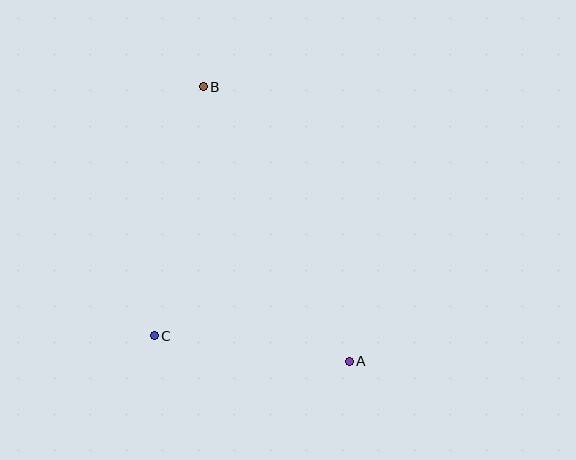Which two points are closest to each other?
Points A and C are closest to each other.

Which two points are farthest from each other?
Points A and B are farthest from each other.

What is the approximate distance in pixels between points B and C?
The distance between B and C is approximately 254 pixels.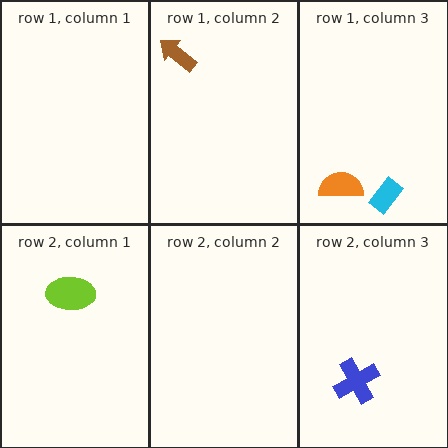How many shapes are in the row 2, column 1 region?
1.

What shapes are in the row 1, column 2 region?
The brown arrow.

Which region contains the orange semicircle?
The row 1, column 3 region.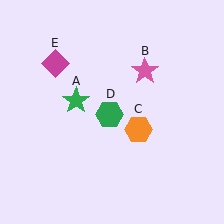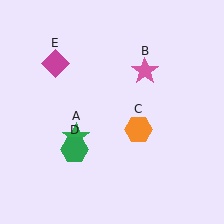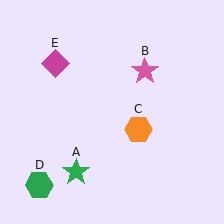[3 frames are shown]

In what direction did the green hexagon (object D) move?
The green hexagon (object D) moved down and to the left.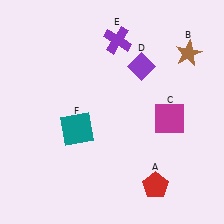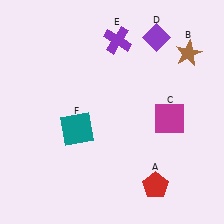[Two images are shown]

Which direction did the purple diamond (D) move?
The purple diamond (D) moved up.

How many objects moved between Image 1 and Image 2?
1 object moved between the two images.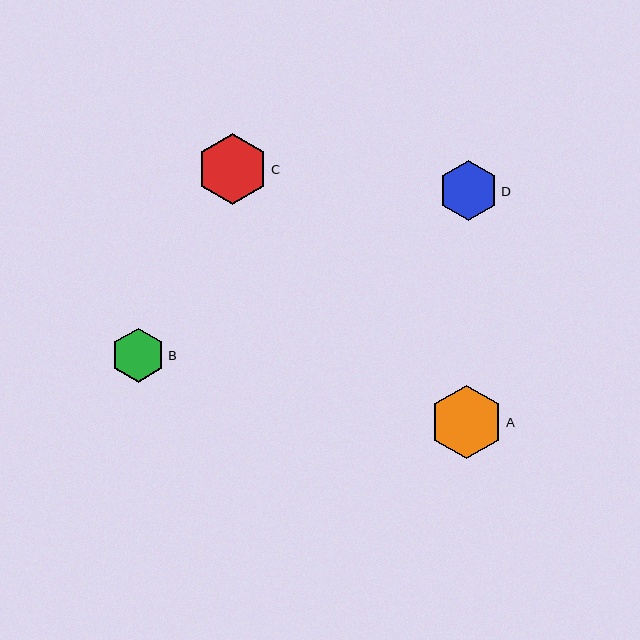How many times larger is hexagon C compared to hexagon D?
Hexagon C is approximately 1.2 times the size of hexagon D.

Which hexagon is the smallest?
Hexagon B is the smallest with a size of approximately 54 pixels.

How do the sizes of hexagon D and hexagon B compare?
Hexagon D and hexagon B are approximately the same size.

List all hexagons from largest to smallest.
From largest to smallest: A, C, D, B.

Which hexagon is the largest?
Hexagon A is the largest with a size of approximately 73 pixels.